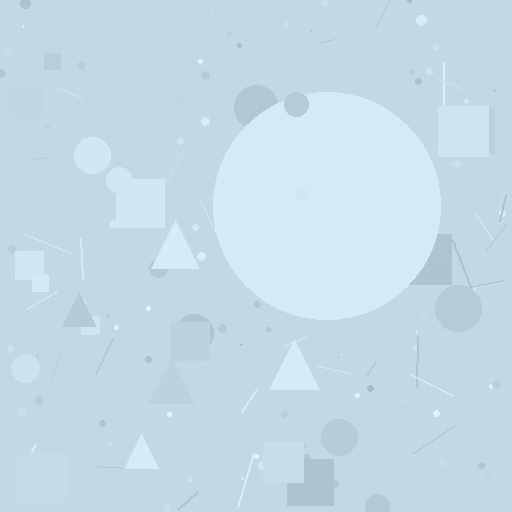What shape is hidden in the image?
A circle is hidden in the image.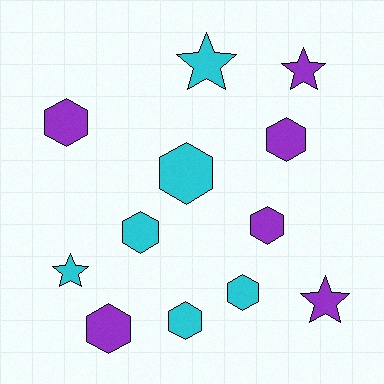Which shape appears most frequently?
Hexagon, with 8 objects.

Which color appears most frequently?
Purple, with 6 objects.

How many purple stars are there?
There are 2 purple stars.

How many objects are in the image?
There are 12 objects.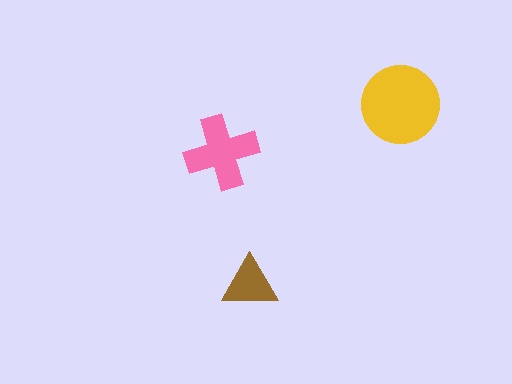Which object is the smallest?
The brown triangle.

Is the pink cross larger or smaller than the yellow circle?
Smaller.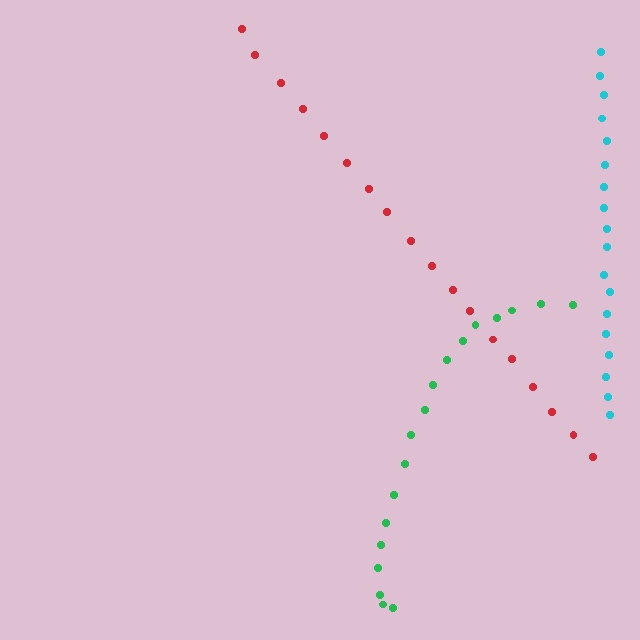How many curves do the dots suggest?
There are 3 distinct paths.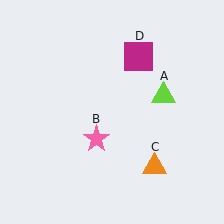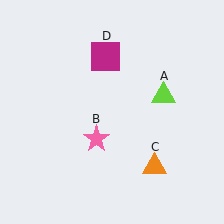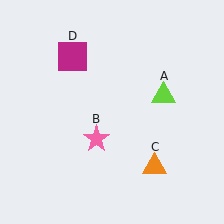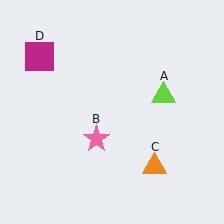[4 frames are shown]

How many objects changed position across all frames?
1 object changed position: magenta square (object D).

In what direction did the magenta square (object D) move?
The magenta square (object D) moved left.